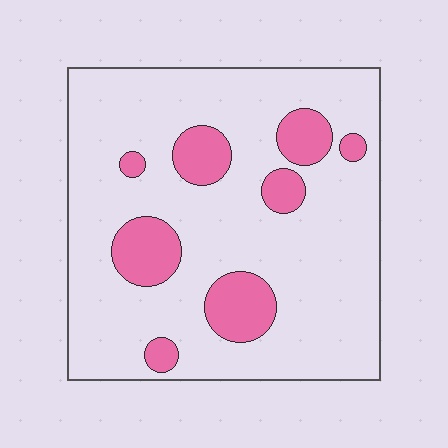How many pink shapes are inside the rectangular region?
8.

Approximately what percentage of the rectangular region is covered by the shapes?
Approximately 20%.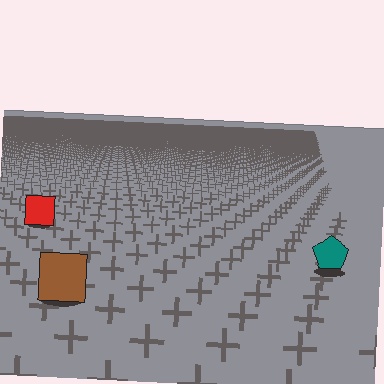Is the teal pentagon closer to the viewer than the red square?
Yes. The teal pentagon is closer — you can tell from the texture gradient: the ground texture is coarser near it.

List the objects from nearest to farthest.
From nearest to farthest: the brown square, the teal pentagon, the red square.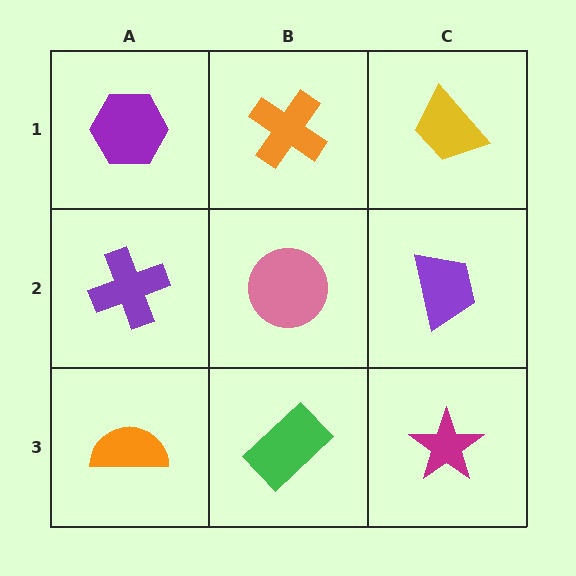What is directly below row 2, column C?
A magenta star.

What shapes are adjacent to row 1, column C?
A purple trapezoid (row 2, column C), an orange cross (row 1, column B).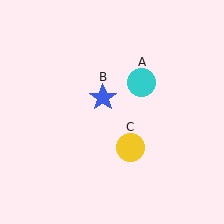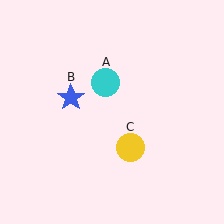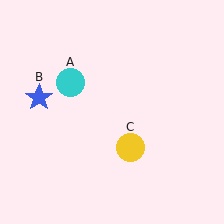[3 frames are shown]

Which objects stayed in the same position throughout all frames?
Yellow circle (object C) remained stationary.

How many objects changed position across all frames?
2 objects changed position: cyan circle (object A), blue star (object B).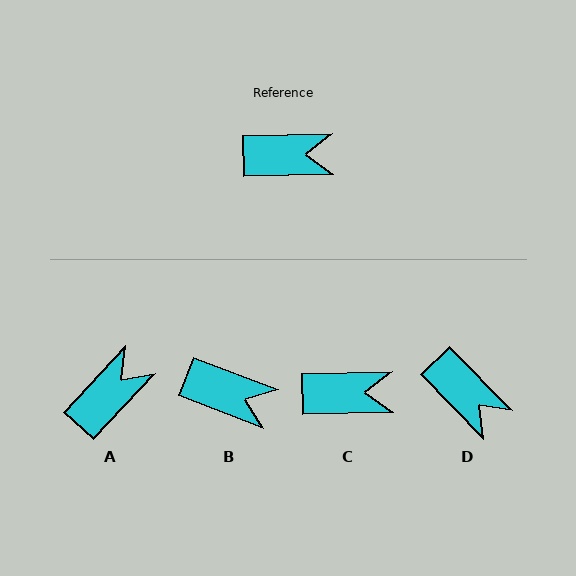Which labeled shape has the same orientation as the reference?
C.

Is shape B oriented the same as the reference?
No, it is off by about 22 degrees.